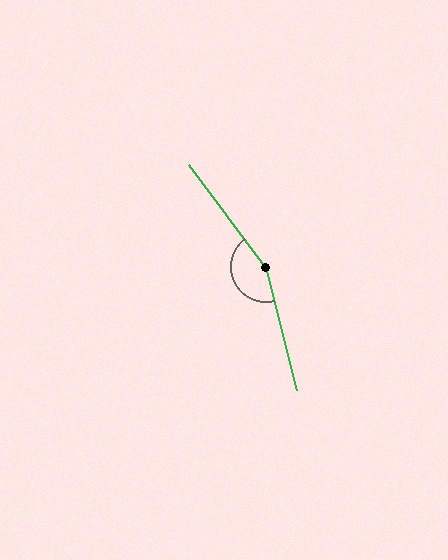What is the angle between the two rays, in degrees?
Approximately 157 degrees.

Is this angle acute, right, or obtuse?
It is obtuse.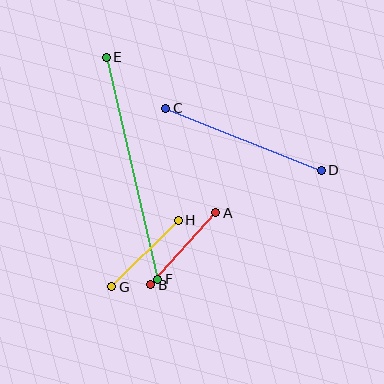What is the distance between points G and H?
The distance is approximately 94 pixels.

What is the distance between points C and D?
The distance is approximately 167 pixels.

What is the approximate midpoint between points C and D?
The midpoint is at approximately (243, 139) pixels.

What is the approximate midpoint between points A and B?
The midpoint is at approximately (183, 249) pixels.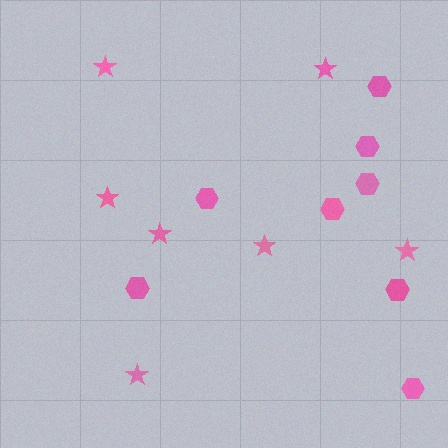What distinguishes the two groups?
There are 2 groups: one group of hexagons (8) and one group of stars (7).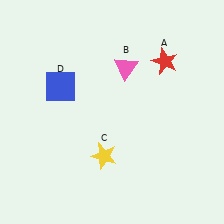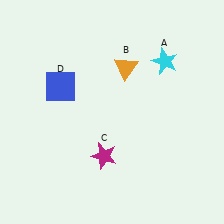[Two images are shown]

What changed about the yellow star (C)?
In Image 1, C is yellow. In Image 2, it changed to magenta.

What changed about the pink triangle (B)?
In Image 1, B is pink. In Image 2, it changed to orange.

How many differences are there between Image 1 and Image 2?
There are 3 differences between the two images.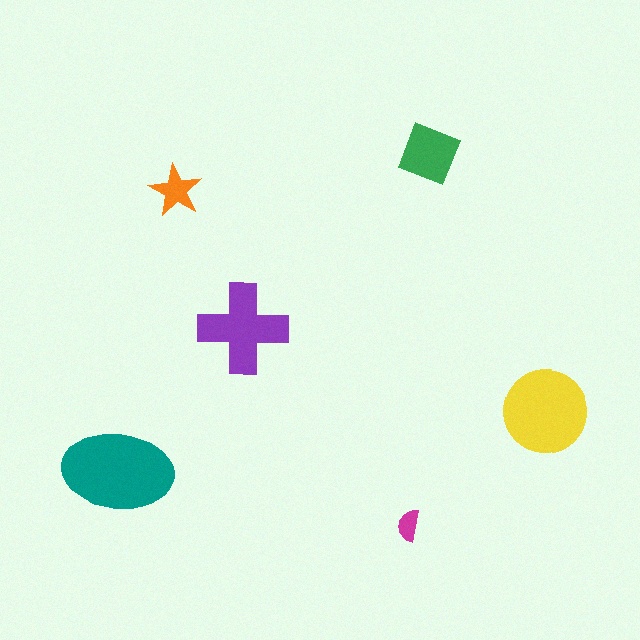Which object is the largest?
The teal ellipse.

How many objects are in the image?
There are 6 objects in the image.